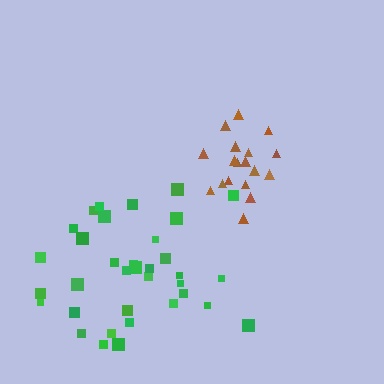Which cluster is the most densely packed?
Brown.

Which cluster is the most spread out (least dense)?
Green.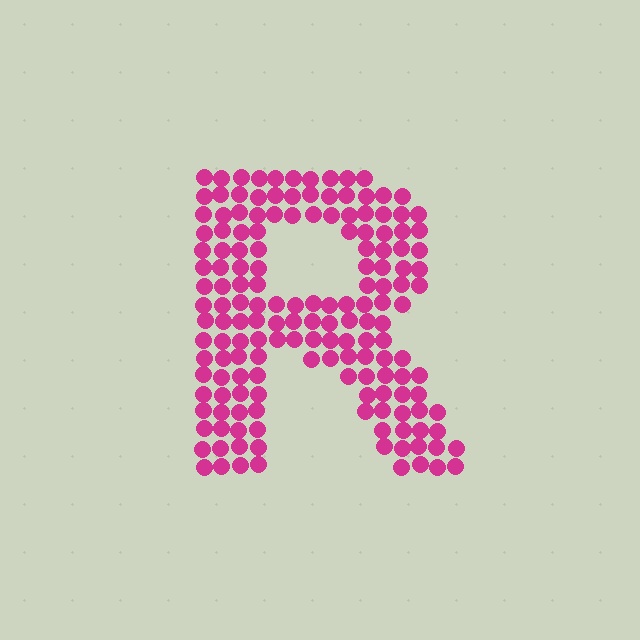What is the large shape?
The large shape is the letter R.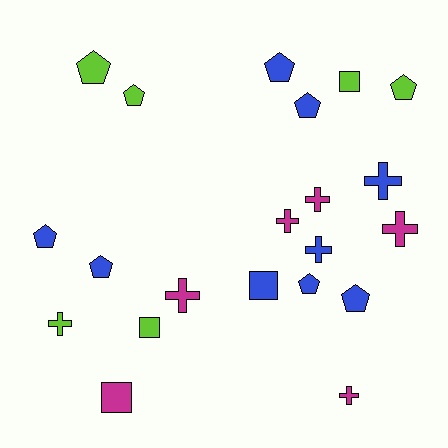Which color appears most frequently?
Blue, with 9 objects.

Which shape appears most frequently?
Pentagon, with 9 objects.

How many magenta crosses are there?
There are 5 magenta crosses.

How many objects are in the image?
There are 21 objects.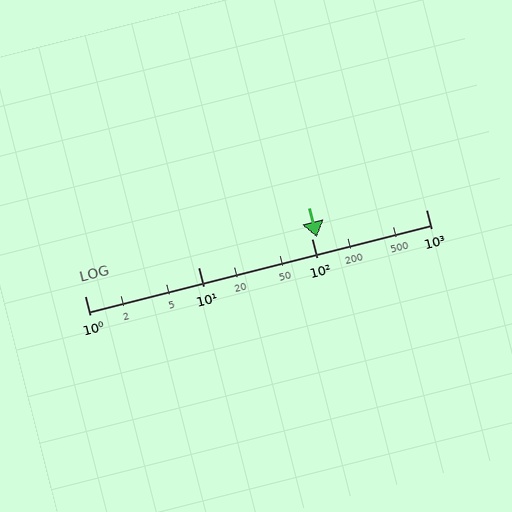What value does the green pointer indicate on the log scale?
The pointer indicates approximately 110.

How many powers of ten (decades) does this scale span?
The scale spans 3 decades, from 1 to 1000.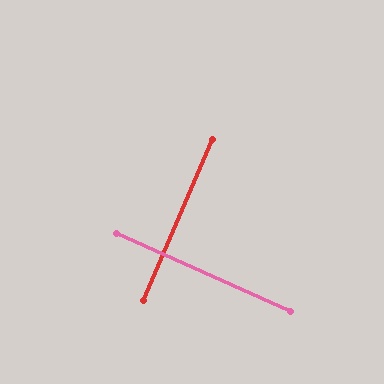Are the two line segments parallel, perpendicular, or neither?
Perpendicular — they meet at approximately 89°.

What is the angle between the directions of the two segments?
Approximately 89 degrees.